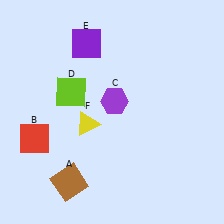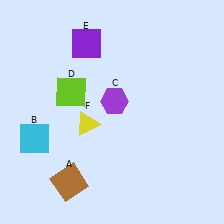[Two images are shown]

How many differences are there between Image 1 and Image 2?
There is 1 difference between the two images.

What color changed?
The square (B) changed from red in Image 1 to cyan in Image 2.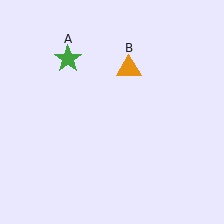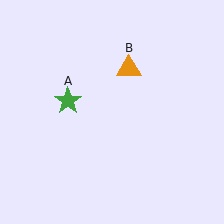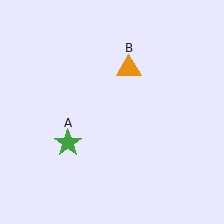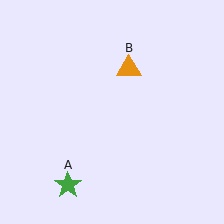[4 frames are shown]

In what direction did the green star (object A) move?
The green star (object A) moved down.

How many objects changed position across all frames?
1 object changed position: green star (object A).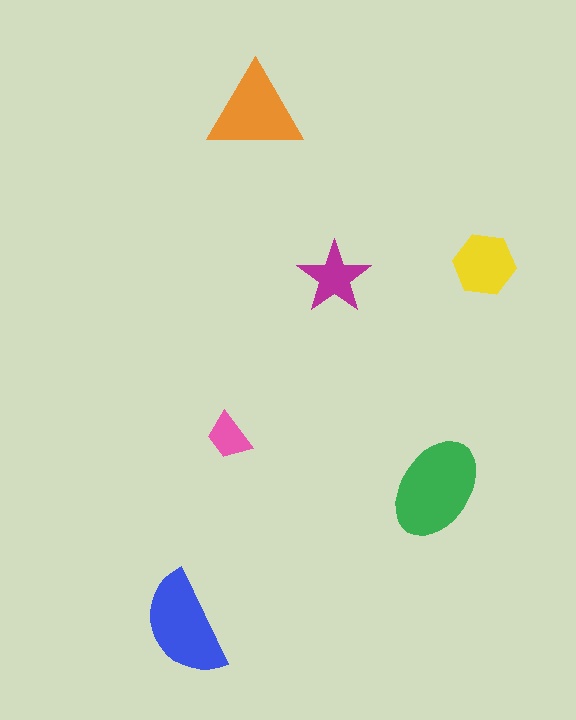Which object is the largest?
The green ellipse.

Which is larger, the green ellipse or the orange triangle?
The green ellipse.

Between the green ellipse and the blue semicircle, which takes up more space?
The green ellipse.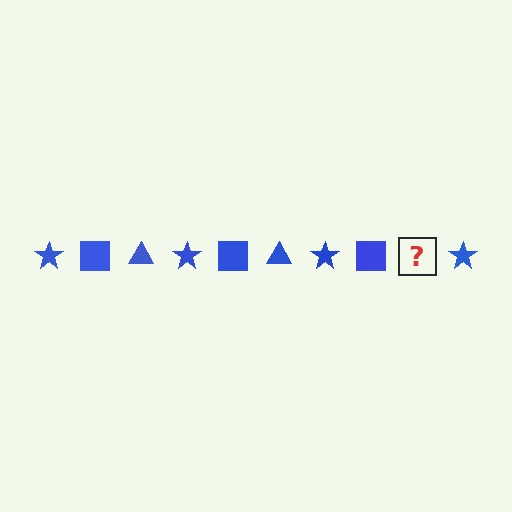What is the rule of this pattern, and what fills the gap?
The rule is that the pattern cycles through star, square, triangle shapes in blue. The gap should be filled with a blue triangle.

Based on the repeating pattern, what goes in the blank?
The blank should be a blue triangle.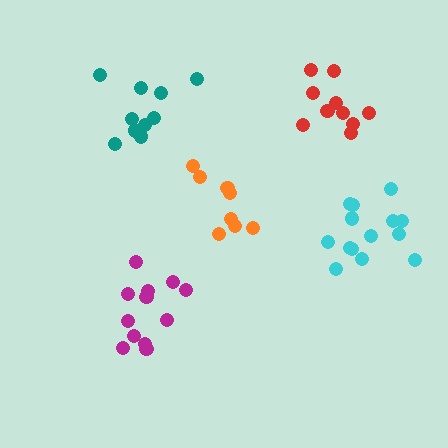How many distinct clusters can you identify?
There are 5 distinct clusters.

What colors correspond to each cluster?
The clusters are colored: teal, orange, red, magenta, cyan.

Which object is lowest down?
The magenta cluster is bottommost.